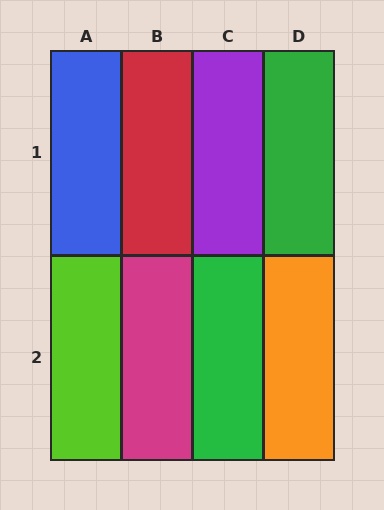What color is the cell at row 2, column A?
Lime.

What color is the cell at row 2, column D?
Orange.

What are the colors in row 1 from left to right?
Blue, red, purple, green.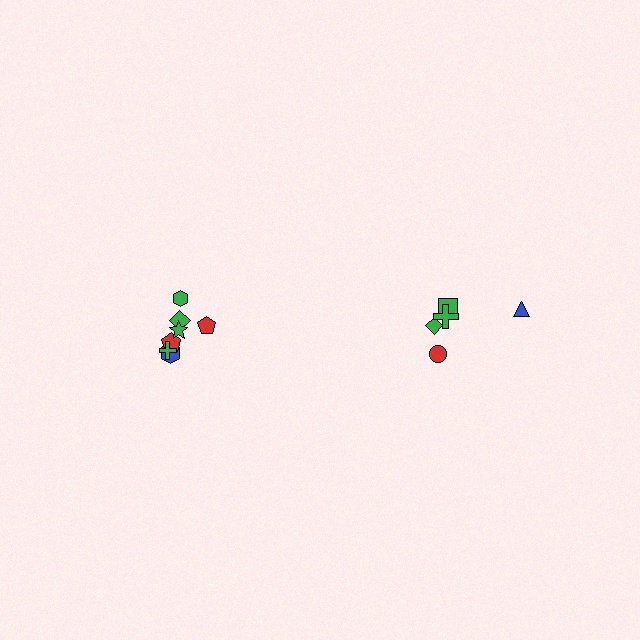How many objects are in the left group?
There are 7 objects.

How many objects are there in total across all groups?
There are 12 objects.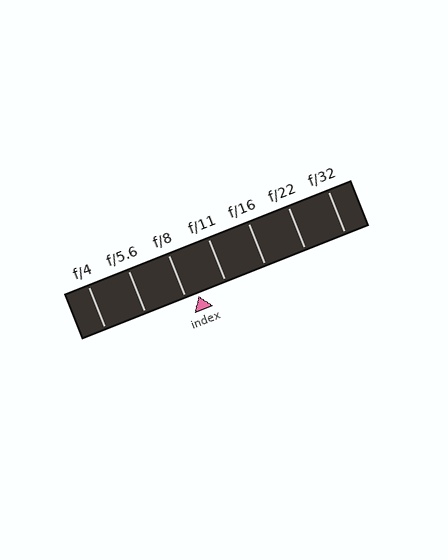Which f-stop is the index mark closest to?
The index mark is closest to f/8.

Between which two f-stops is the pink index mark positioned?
The index mark is between f/8 and f/11.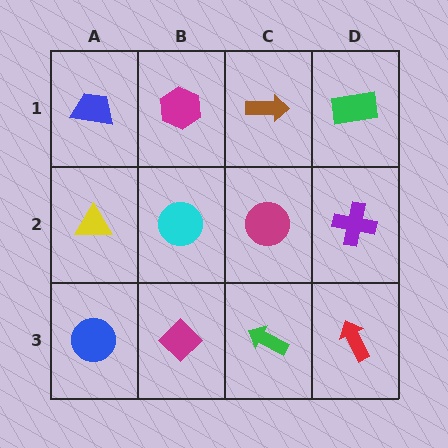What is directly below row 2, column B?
A magenta diamond.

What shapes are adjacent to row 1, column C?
A magenta circle (row 2, column C), a magenta hexagon (row 1, column B), a green rectangle (row 1, column D).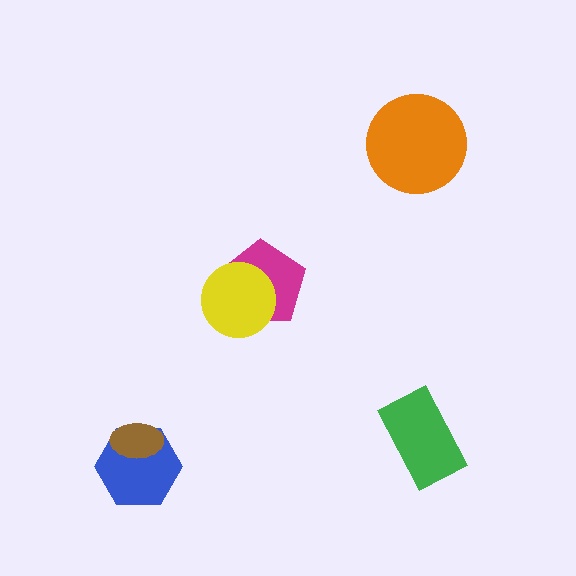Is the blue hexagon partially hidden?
Yes, it is partially covered by another shape.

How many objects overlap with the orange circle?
0 objects overlap with the orange circle.